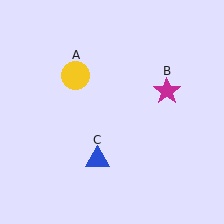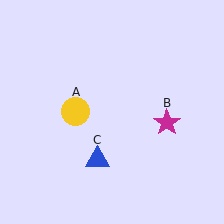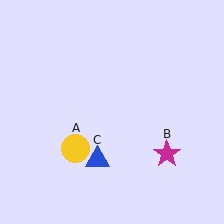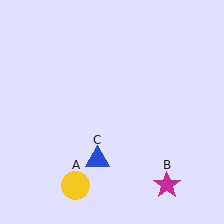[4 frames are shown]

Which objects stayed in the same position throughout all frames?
Blue triangle (object C) remained stationary.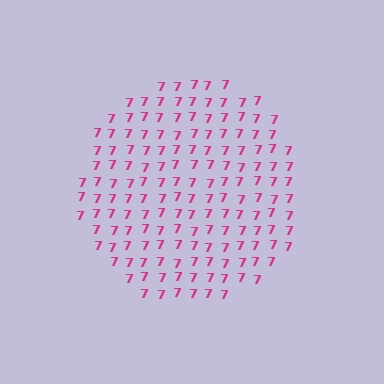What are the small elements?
The small elements are digit 7's.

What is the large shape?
The large shape is a circle.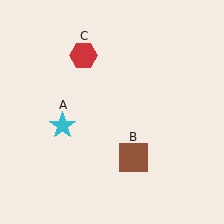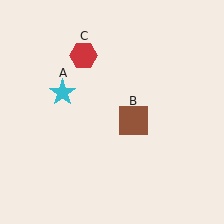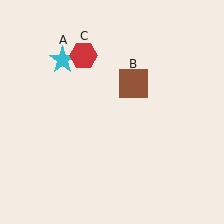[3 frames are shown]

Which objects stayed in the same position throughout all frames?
Red hexagon (object C) remained stationary.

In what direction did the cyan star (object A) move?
The cyan star (object A) moved up.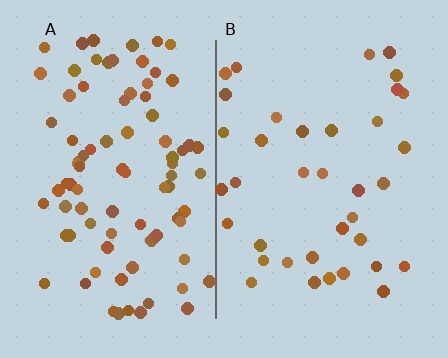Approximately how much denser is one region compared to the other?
Approximately 2.3× — region A over region B.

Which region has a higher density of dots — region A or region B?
A (the left).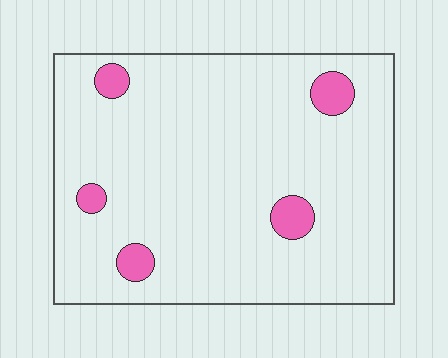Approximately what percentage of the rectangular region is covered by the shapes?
Approximately 5%.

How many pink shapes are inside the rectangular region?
5.